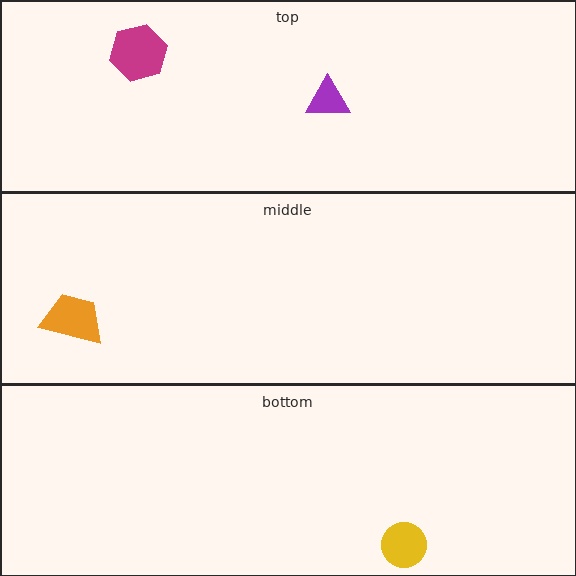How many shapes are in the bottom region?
1.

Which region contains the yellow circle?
The bottom region.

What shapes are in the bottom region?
The yellow circle.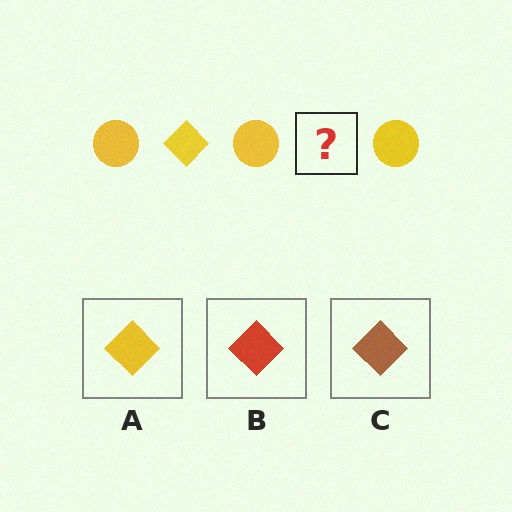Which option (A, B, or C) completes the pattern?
A.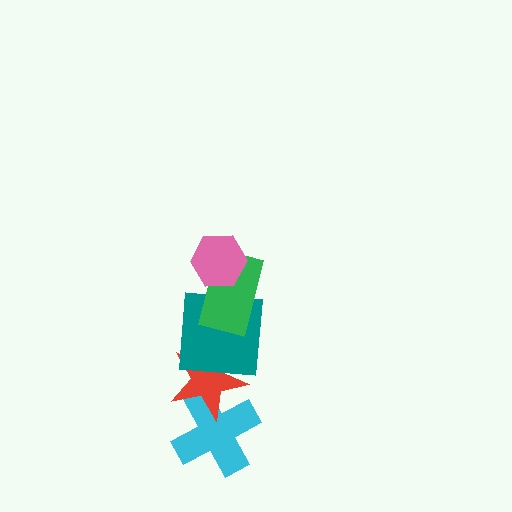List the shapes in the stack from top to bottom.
From top to bottom: the pink hexagon, the green rectangle, the teal square, the red star, the cyan cross.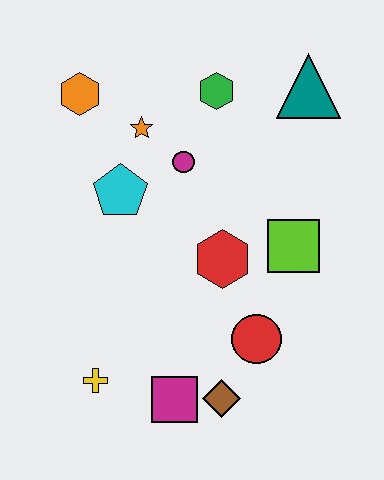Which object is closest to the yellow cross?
The magenta square is closest to the yellow cross.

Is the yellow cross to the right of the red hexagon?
No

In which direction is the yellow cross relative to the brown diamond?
The yellow cross is to the left of the brown diamond.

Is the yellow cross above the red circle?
No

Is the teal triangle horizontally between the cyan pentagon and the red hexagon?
No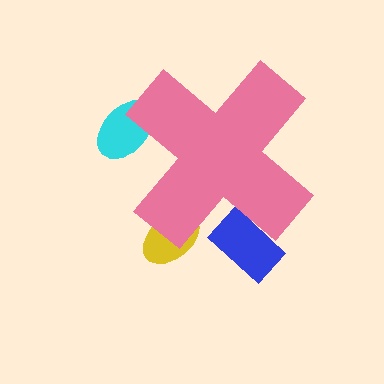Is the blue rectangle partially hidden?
Yes, the blue rectangle is partially hidden behind the pink cross.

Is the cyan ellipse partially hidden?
Yes, the cyan ellipse is partially hidden behind the pink cross.